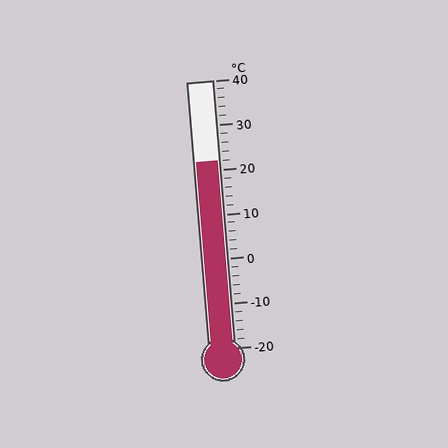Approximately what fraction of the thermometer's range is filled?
The thermometer is filled to approximately 70% of its range.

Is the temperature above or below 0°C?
The temperature is above 0°C.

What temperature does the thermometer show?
The thermometer shows approximately 22°C.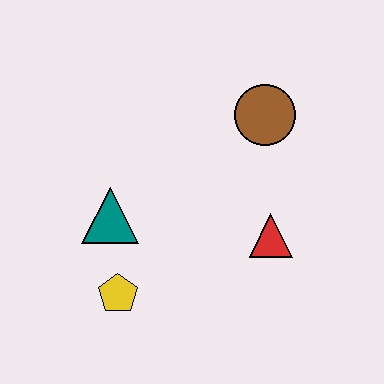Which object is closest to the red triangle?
The brown circle is closest to the red triangle.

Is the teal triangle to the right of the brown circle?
No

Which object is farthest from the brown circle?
The yellow pentagon is farthest from the brown circle.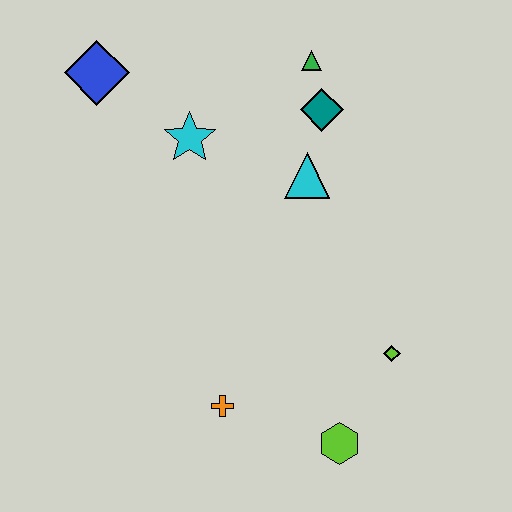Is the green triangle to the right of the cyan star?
Yes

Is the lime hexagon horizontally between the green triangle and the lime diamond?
Yes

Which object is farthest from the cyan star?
The lime hexagon is farthest from the cyan star.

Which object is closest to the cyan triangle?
The teal diamond is closest to the cyan triangle.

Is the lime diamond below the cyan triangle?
Yes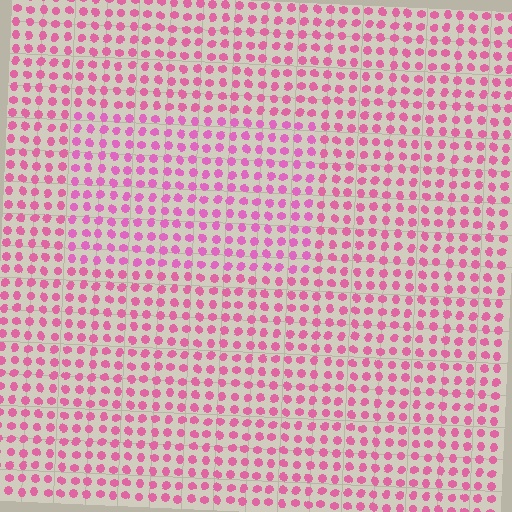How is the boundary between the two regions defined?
The boundary is defined purely by a slight shift in hue (about 15 degrees). Spacing, size, and orientation are identical on both sides.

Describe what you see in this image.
The image is filled with small pink elements in a uniform arrangement. A rectangle-shaped region is visible where the elements are tinted to a slightly different hue, forming a subtle color boundary.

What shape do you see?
I see a rectangle.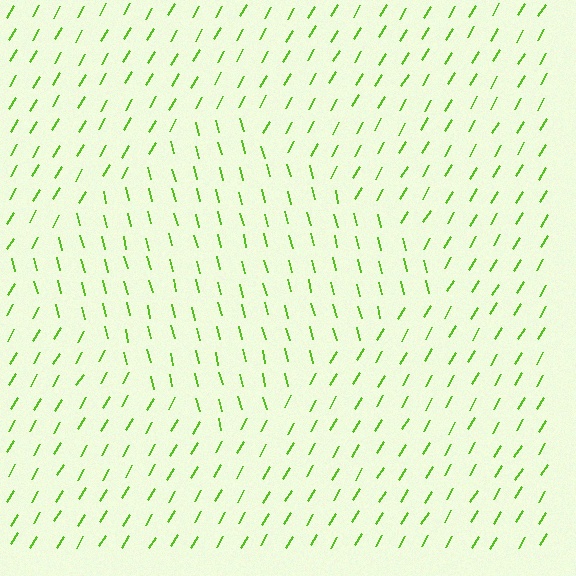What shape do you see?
I see a diamond.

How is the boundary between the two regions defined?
The boundary is defined purely by a change in line orientation (approximately 45 degrees difference). All lines are the same color and thickness.